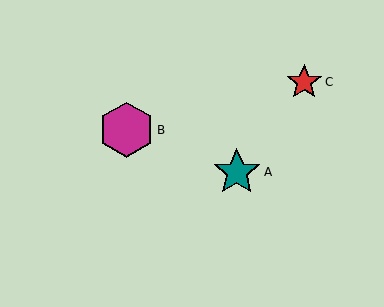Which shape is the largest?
The magenta hexagon (labeled B) is the largest.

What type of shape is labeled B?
Shape B is a magenta hexagon.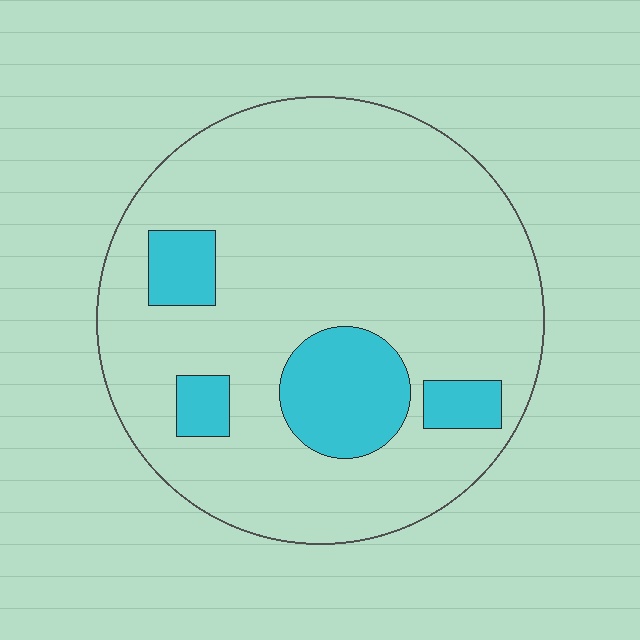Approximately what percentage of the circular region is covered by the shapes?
Approximately 15%.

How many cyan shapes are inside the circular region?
4.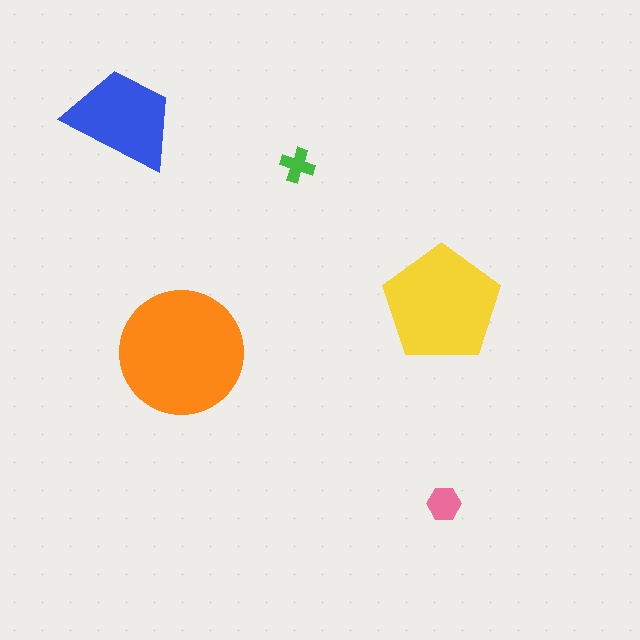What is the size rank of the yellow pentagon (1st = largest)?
2nd.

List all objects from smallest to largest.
The green cross, the pink hexagon, the blue trapezoid, the yellow pentagon, the orange circle.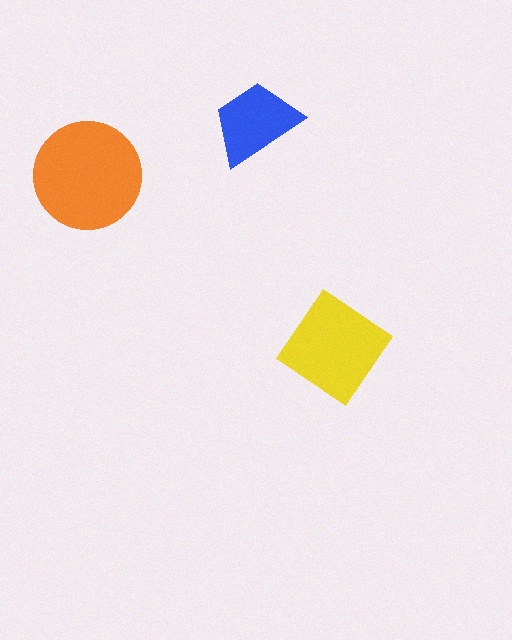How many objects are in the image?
There are 3 objects in the image.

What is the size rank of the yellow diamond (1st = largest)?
2nd.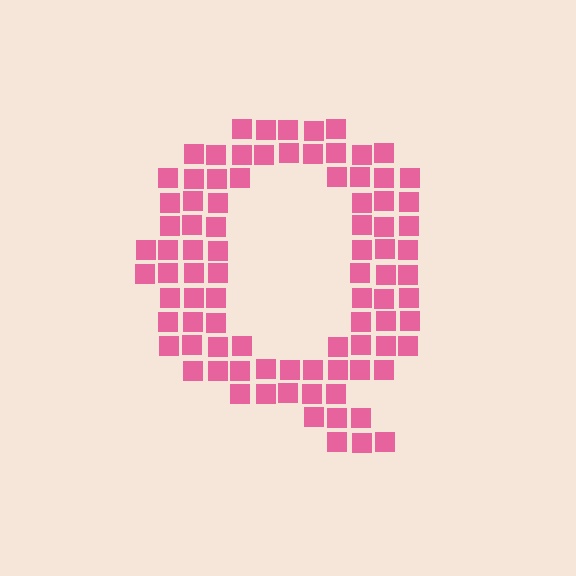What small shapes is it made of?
It is made of small squares.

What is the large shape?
The large shape is the letter Q.